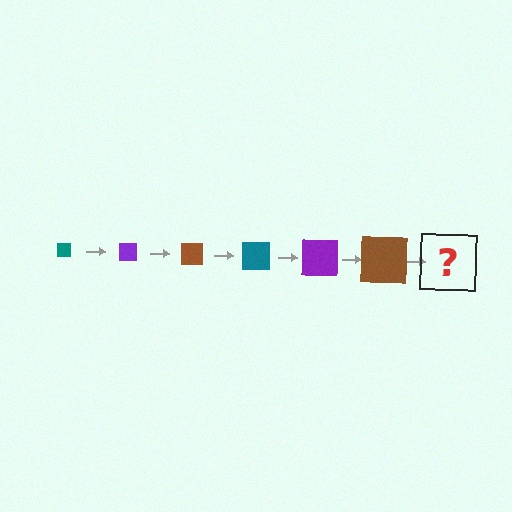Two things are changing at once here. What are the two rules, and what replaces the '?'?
The two rules are that the square grows larger each step and the color cycles through teal, purple, and brown. The '?' should be a teal square, larger than the previous one.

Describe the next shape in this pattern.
It should be a teal square, larger than the previous one.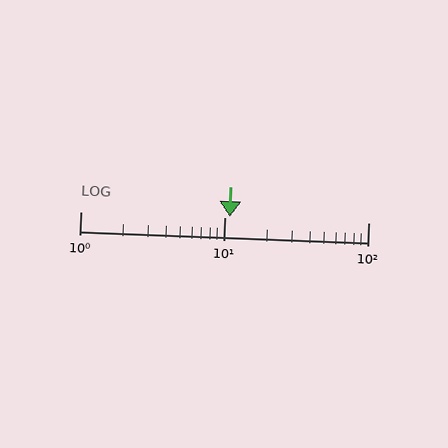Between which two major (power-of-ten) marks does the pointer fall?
The pointer is between 10 and 100.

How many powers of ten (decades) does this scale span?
The scale spans 2 decades, from 1 to 100.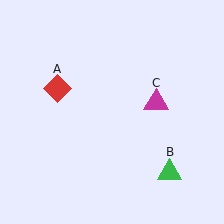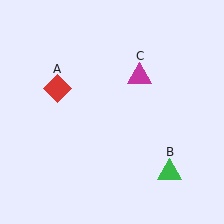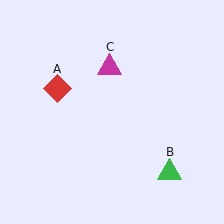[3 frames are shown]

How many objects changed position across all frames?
1 object changed position: magenta triangle (object C).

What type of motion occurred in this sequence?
The magenta triangle (object C) rotated counterclockwise around the center of the scene.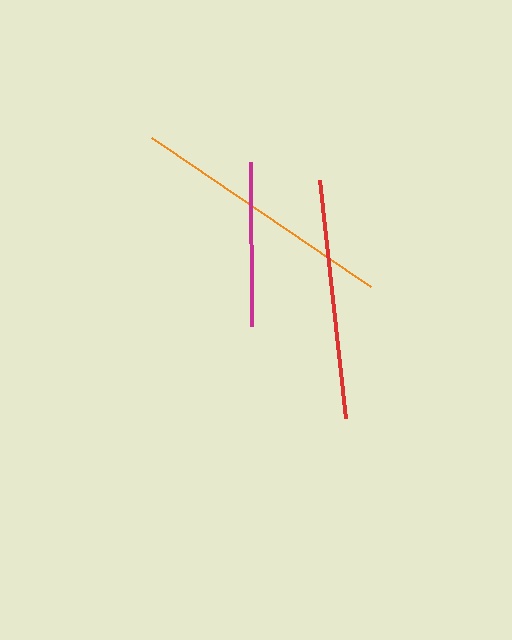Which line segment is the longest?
The orange line is the longest at approximately 265 pixels.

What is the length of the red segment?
The red segment is approximately 240 pixels long.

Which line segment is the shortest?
The magenta line is the shortest at approximately 164 pixels.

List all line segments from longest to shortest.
From longest to shortest: orange, red, magenta.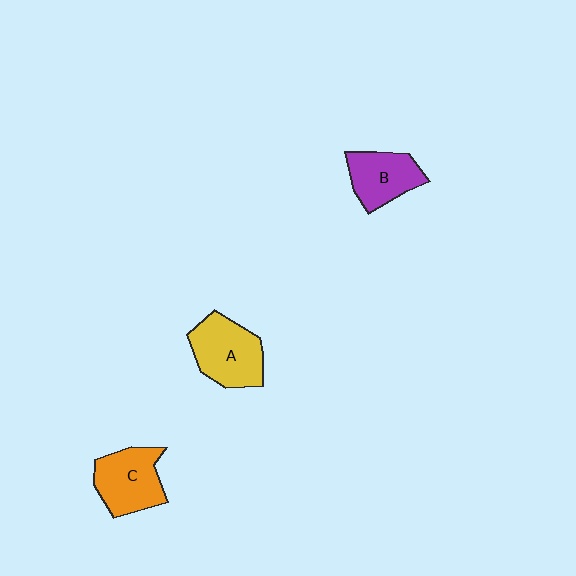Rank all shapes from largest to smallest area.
From largest to smallest: A (yellow), C (orange), B (purple).